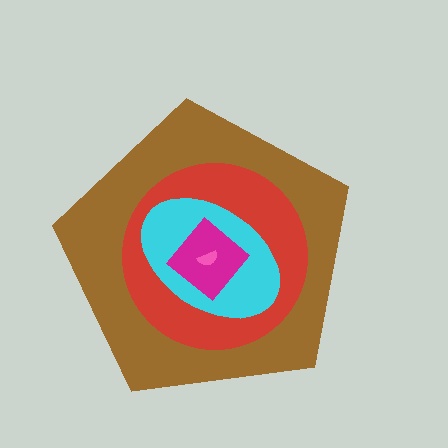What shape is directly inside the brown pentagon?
The red circle.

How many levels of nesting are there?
5.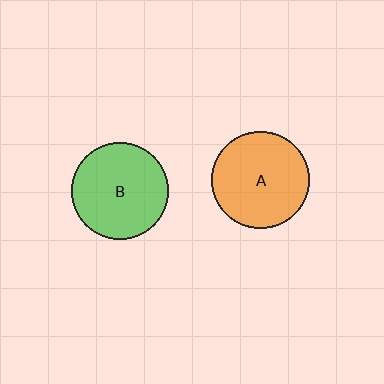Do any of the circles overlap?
No, none of the circles overlap.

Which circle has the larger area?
Circle A (orange).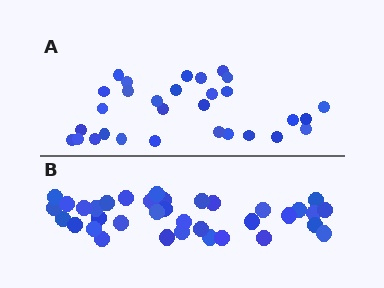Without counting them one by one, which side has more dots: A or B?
Region B (the bottom region) has more dots.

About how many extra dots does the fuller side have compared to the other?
Region B has about 6 more dots than region A.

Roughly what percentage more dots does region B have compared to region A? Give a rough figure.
About 20% more.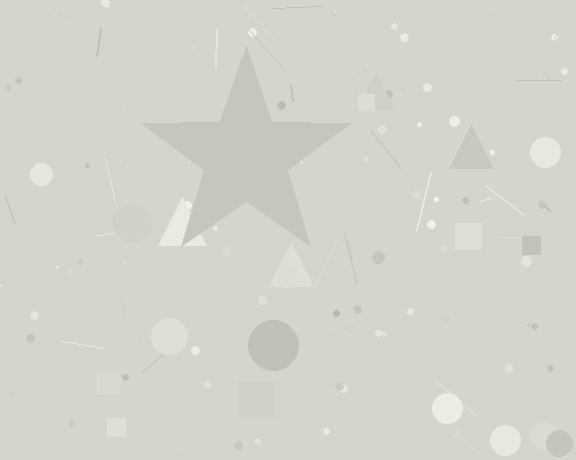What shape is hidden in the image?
A star is hidden in the image.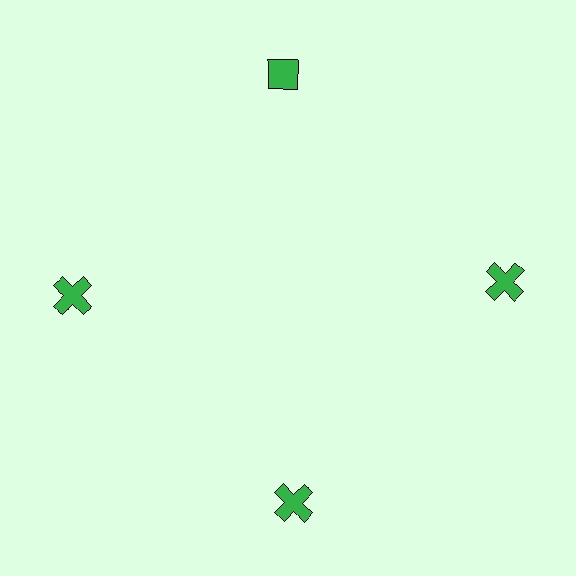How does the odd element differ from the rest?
It has a different shape: diamond instead of cross.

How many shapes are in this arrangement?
There are 4 shapes arranged in a ring pattern.